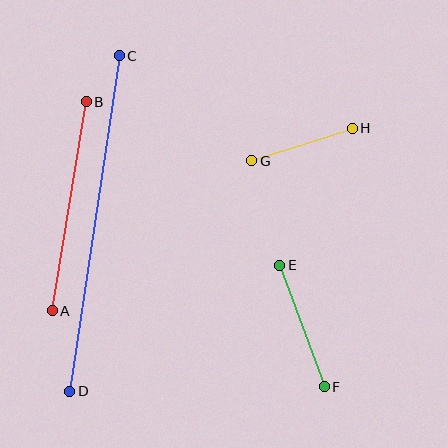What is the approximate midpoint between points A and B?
The midpoint is at approximately (69, 206) pixels.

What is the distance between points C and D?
The distance is approximately 339 pixels.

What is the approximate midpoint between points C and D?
The midpoint is at approximately (94, 224) pixels.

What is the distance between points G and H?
The distance is approximately 106 pixels.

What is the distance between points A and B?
The distance is approximately 212 pixels.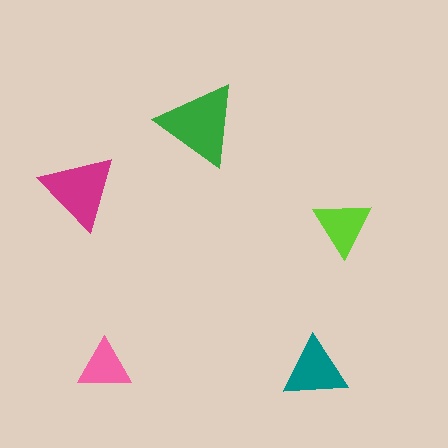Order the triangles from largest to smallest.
the green one, the magenta one, the teal one, the lime one, the pink one.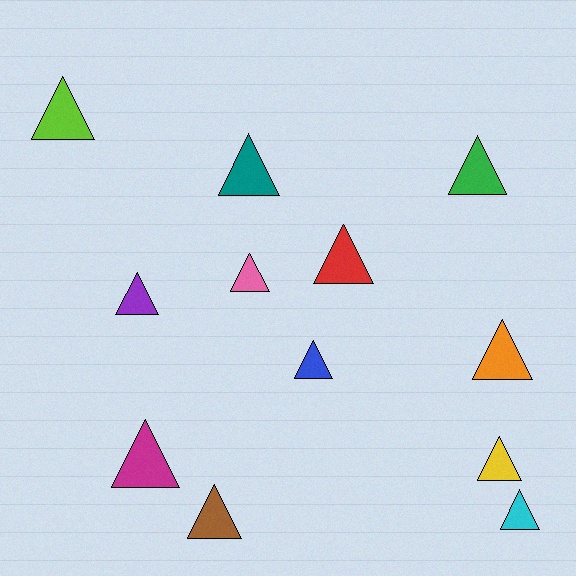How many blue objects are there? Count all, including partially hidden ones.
There is 1 blue object.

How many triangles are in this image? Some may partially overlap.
There are 12 triangles.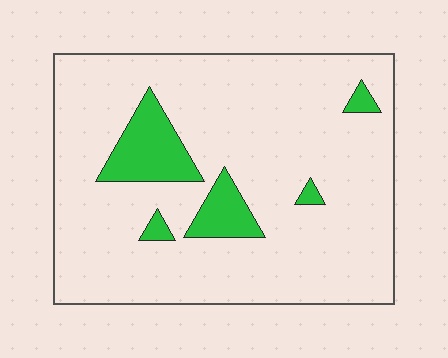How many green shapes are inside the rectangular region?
5.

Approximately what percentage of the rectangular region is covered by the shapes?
Approximately 10%.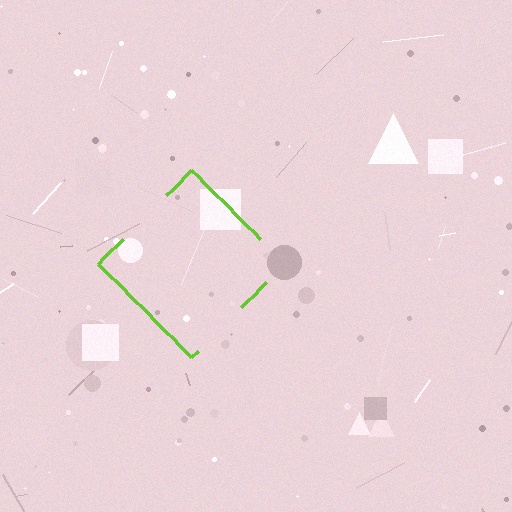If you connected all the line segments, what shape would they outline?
They would outline a diamond.